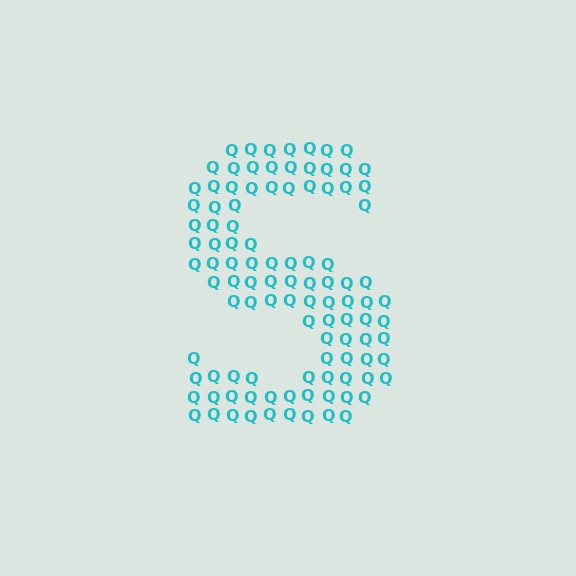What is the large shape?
The large shape is the letter S.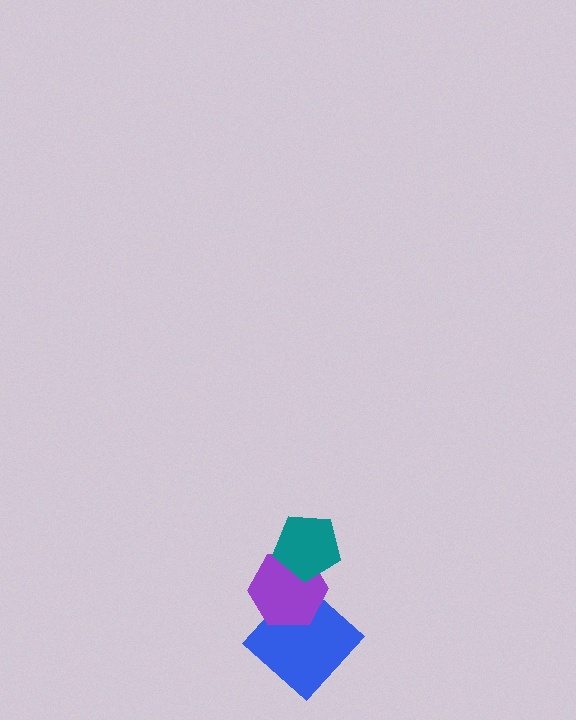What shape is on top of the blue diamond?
The purple hexagon is on top of the blue diamond.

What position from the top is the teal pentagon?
The teal pentagon is 1st from the top.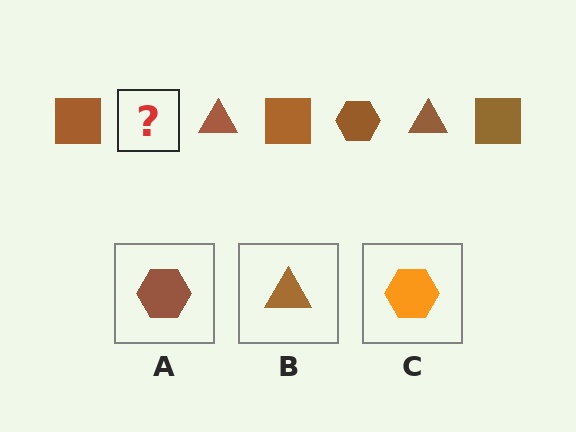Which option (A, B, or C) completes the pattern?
A.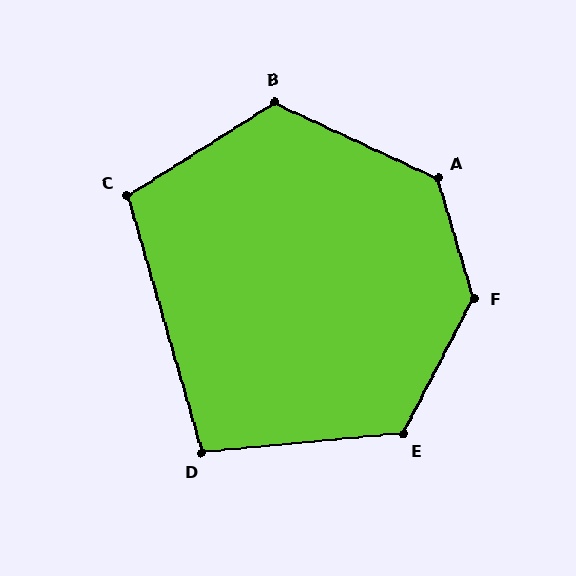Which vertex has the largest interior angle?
F, at approximately 136 degrees.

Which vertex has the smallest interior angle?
D, at approximately 101 degrees.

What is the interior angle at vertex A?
Approximately 131 degrees (obtuse).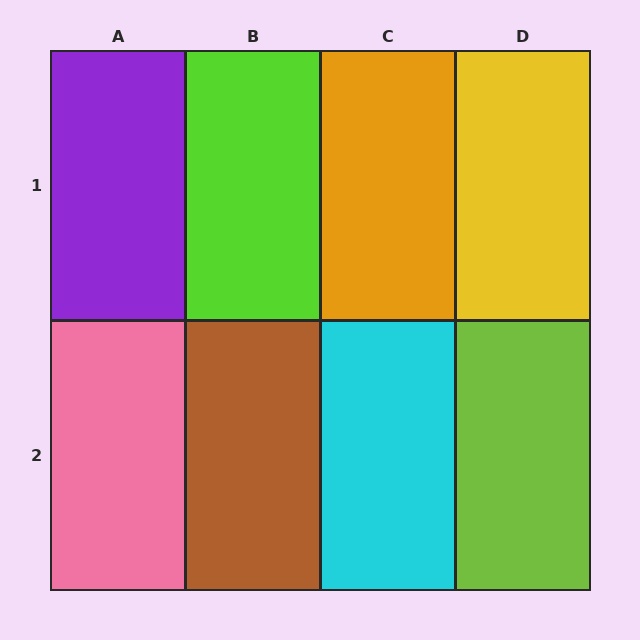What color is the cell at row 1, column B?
Lime.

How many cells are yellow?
1 cell is yellow.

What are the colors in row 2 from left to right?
Pink, brown, cyan, lime.